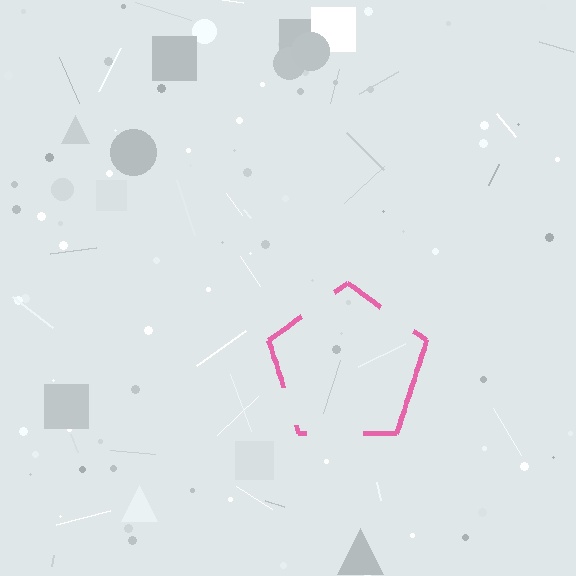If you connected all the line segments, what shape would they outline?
They would outline a pentagon.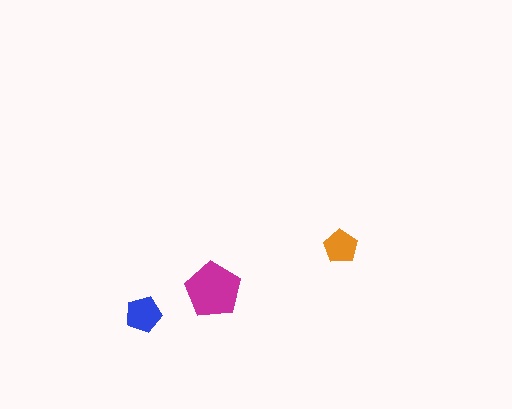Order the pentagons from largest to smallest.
the magenta one, the blue one, the orange one.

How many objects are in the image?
There are 3 objects in the image.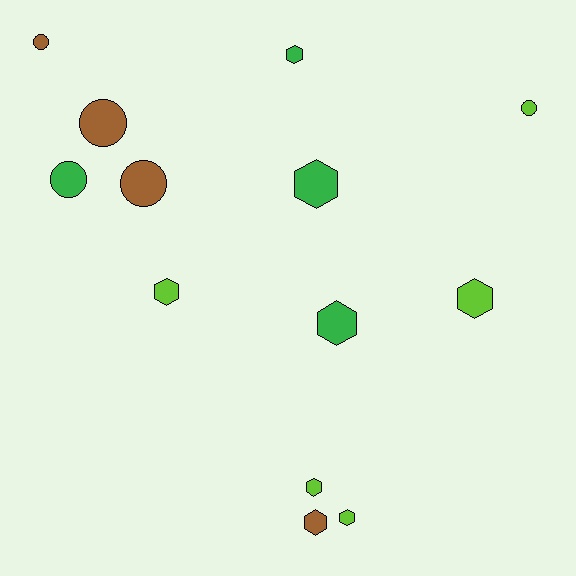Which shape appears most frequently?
Hexagon, with 8 objects.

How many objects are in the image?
There are 13 objects.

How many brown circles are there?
There are 3 brown circles.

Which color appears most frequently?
Lime, with 5 objects.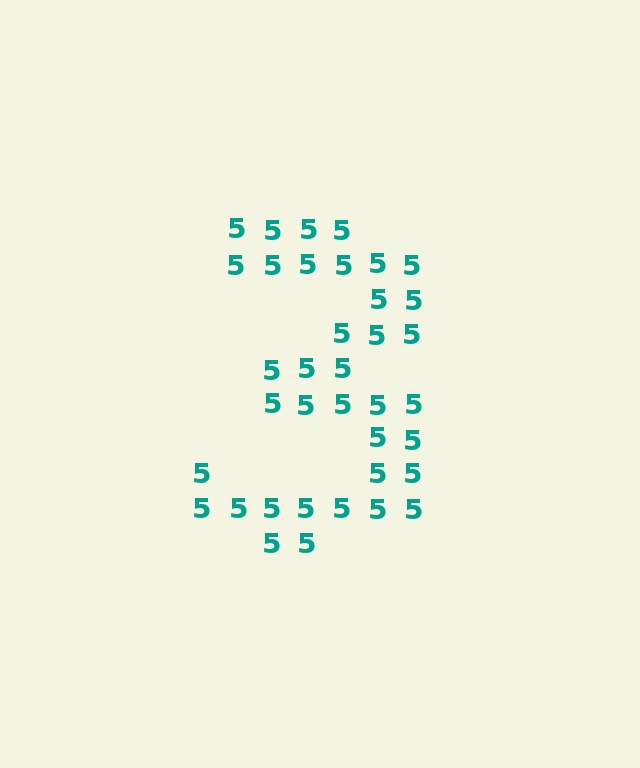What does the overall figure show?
The overall figure shows the digit 3.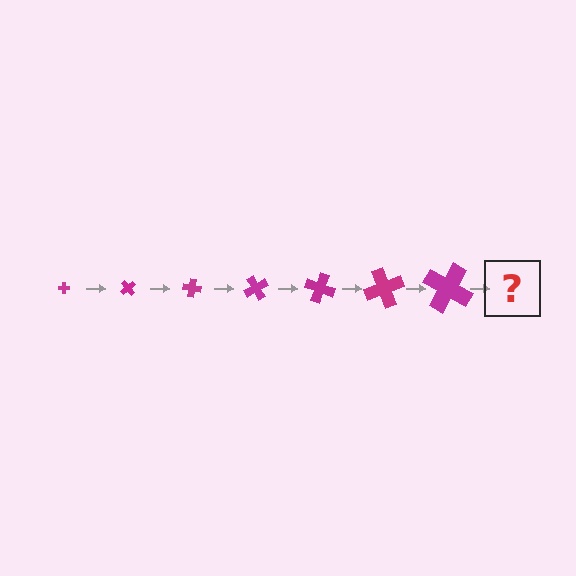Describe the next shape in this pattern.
It should be a cross, larger than the previous one and rotated 350 degrees from the start.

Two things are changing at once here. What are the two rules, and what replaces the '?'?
The two rules are that the cross grows larger each step and it rotates 50 degrees each step. The '?' should be a cross, larger than the previous one and rotated 350 degrees from the start.